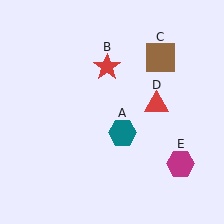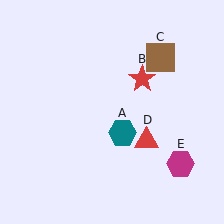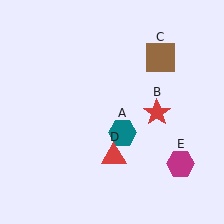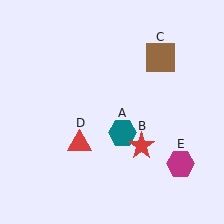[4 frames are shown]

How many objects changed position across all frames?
2 objects changed position: red star (object B), red triangle (object D).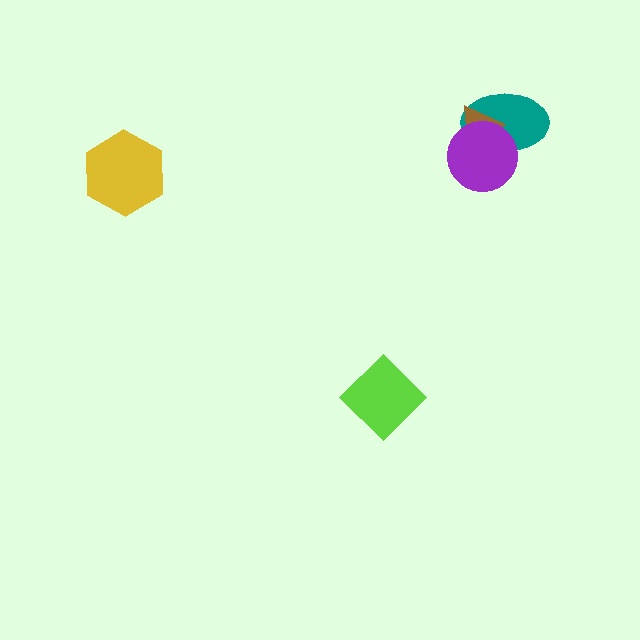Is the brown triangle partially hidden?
Yes, it is partially covered by another shape.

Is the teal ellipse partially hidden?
Yes, it is partially covered by another shape.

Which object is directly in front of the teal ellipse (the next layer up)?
The brown triangle is directly in front of the teal ellipse.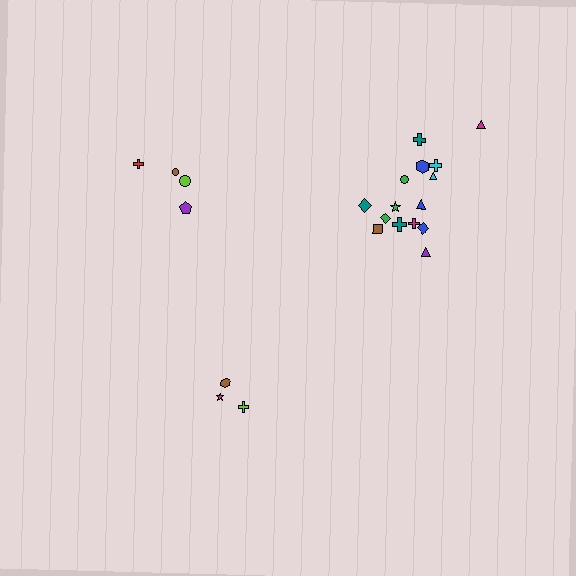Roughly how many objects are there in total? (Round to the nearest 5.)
Roughly 20 objects in total.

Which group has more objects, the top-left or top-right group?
The top-right group.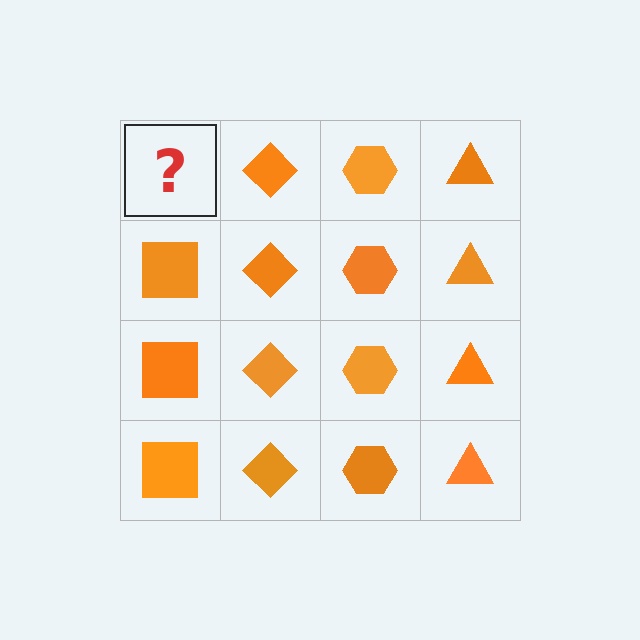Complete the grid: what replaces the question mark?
The question mark should be replaced with an orange square.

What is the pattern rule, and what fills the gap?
The rule is that each column has a consistent shape. The gap should be filled with an orange square.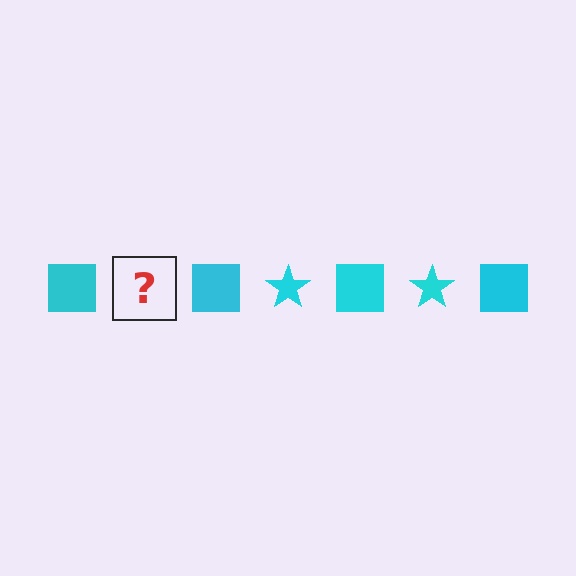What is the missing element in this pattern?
The missing element is a cyan star.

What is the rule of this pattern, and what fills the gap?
The rule is that the pattern cycles through square, star shapes in cyan. The gap should be filled with a cyan star.